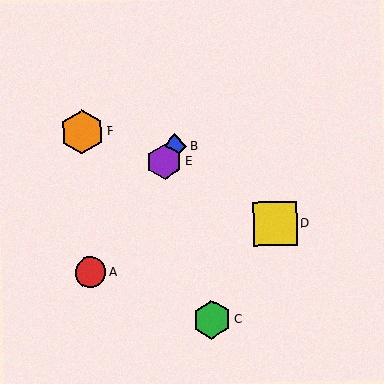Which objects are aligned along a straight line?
Objects A, B, E are aligned along a straight line.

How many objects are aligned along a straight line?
3 objects (A, B, E) are aligned along a straight line.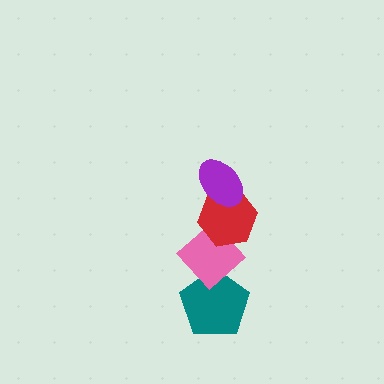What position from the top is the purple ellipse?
The purple ellipse is 1st from the top.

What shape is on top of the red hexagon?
The purple ellipse is on top of the red hexagon.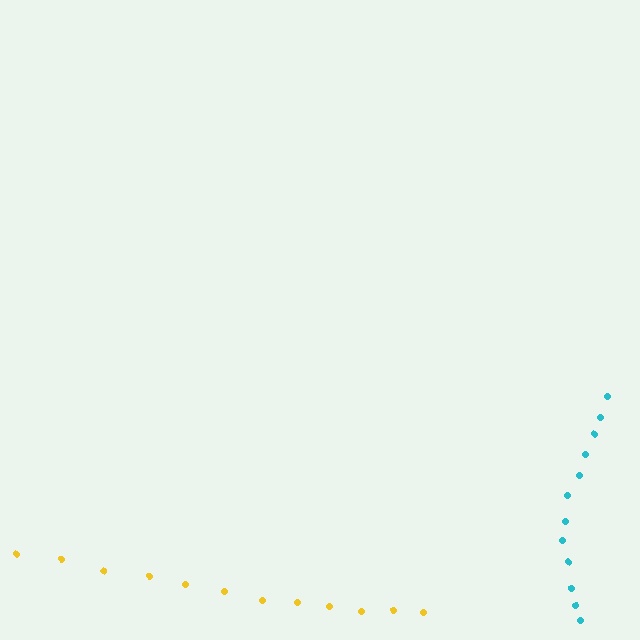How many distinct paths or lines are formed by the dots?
There are 2 distinct paths.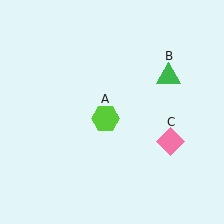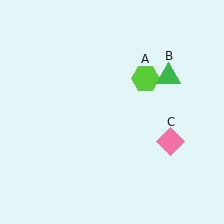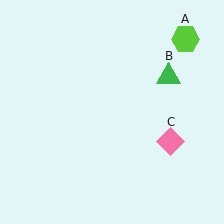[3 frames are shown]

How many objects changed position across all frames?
1 object changed position: lime hexagon (object A).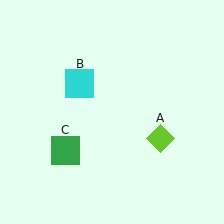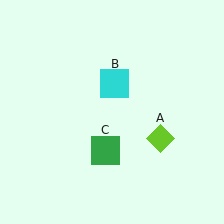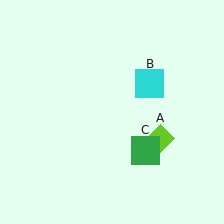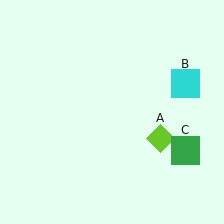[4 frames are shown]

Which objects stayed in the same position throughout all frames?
Lime diamond (object A) remained stationary.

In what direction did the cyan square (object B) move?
The cyan square (object B) moved right.